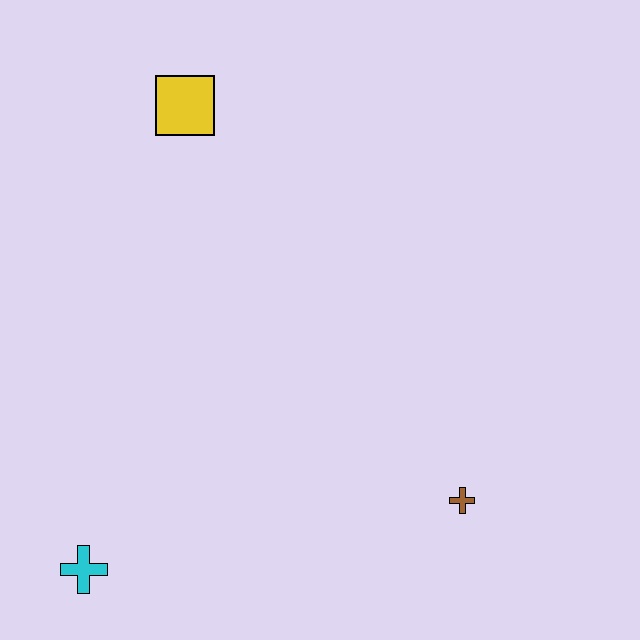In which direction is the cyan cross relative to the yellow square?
The cyan cross is below the yellow square.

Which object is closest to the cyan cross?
The brown cross is closest to the cyan cross.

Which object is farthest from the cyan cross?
The yellow square is farthest from the cyan cross.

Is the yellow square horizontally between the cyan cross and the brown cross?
Yes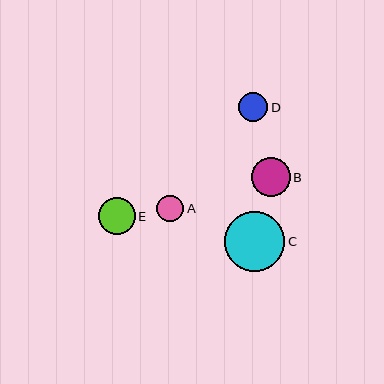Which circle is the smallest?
Circle A is the smallest with a size of approximately 27 pixels.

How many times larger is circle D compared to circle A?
Circle D is approximately 1.1 times the size of circle A.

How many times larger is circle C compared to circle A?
Circle C is approximately 2.3 times the size of circle A.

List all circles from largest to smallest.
From largest to smallest: C, B, E, D, A.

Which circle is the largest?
Circle C is the largest with a size of approximately 60 pixels.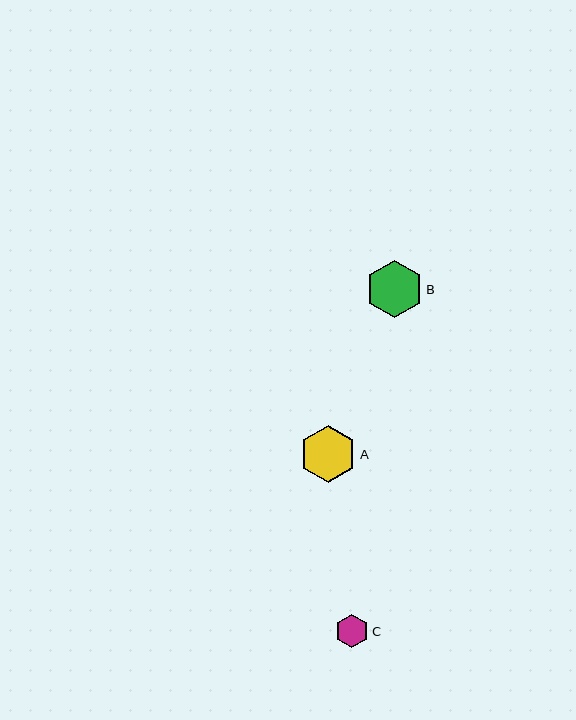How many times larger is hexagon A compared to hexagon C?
Hexagon A is approximately 1.7 times the size of hexagon C.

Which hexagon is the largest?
Hexagon B is the largest with a size of approximately 57 pixels.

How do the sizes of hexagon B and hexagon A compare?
Hexagon B and hexagon A are approximately the same size.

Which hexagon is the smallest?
Hexagon C is the smallest with a size of approximately 34 pixels.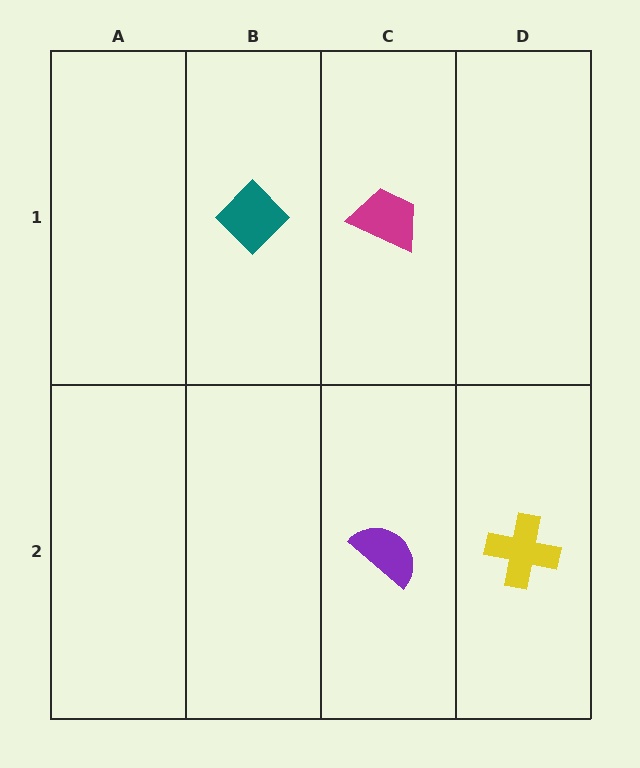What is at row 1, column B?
A teal diamond.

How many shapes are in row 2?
2 shapes.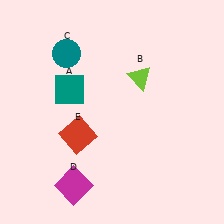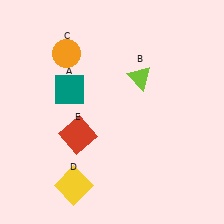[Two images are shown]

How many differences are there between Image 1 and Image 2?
There are 2 differences between the two images.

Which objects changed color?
C changed from teal to orange. D changed from magenta to yellow.